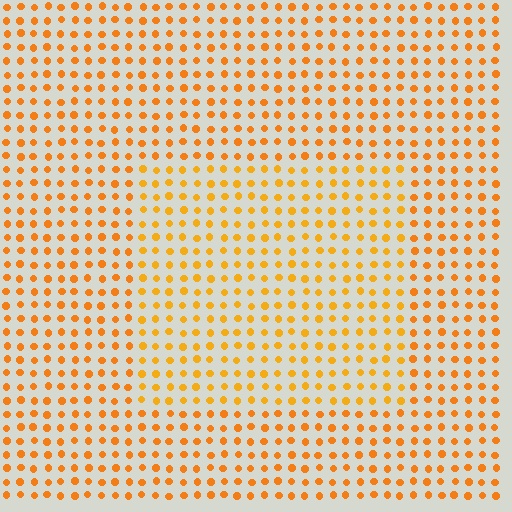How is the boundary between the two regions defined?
The boundary is defined purely by a slight shift in hue (about 12 degrees). Spacing, size, and orientation are identical on both sides.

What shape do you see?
I see a rectangle.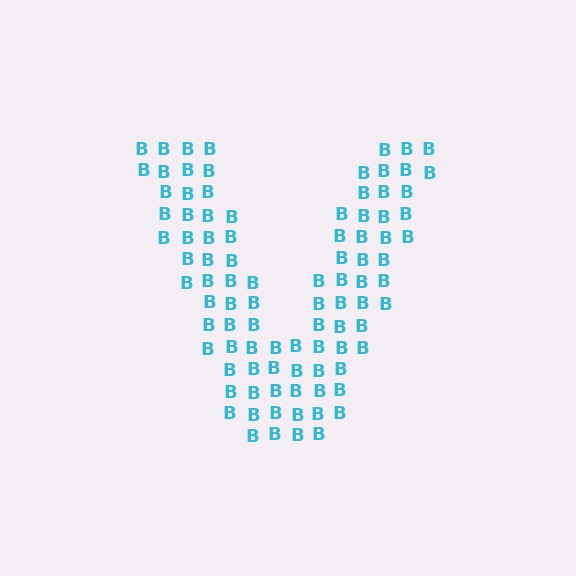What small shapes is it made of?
It is made of small letter B's.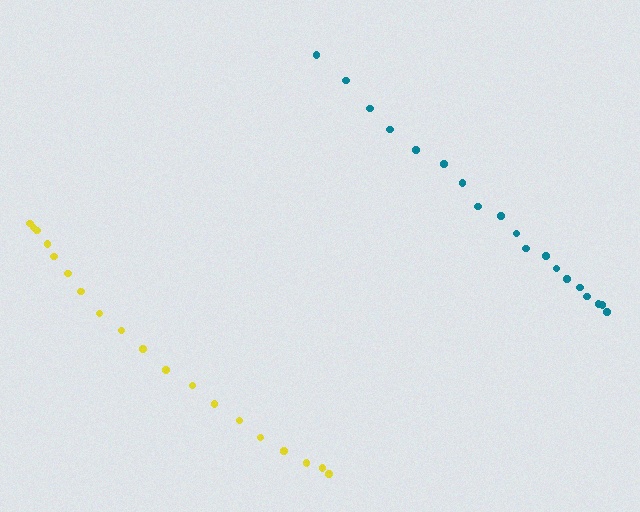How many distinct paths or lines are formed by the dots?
There are 2 distinct paths.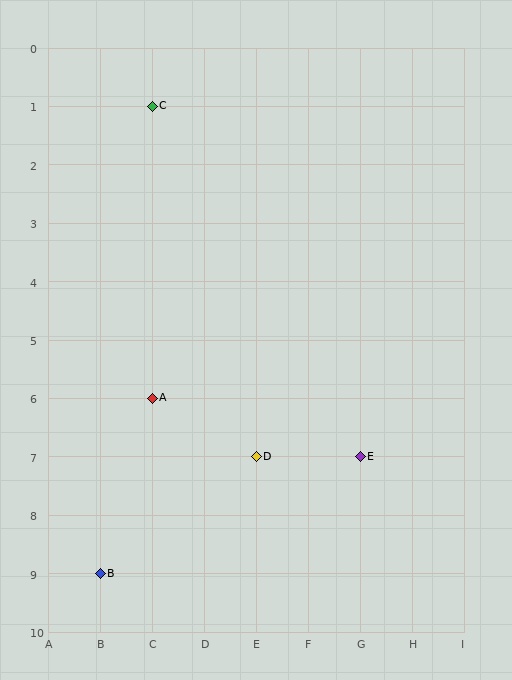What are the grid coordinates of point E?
Point E is at grid coordinates (G, 7).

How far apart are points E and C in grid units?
Points E and C are 4 columns and 6 rows apart (about 7.2 grid units diagonally).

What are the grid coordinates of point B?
Point B is at grid coordinates (B, 9).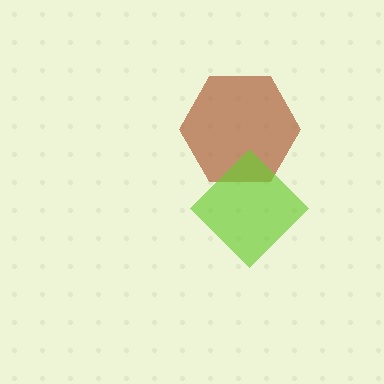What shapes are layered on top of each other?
The layered shapes are: a brown hexagon, a lime diamond.